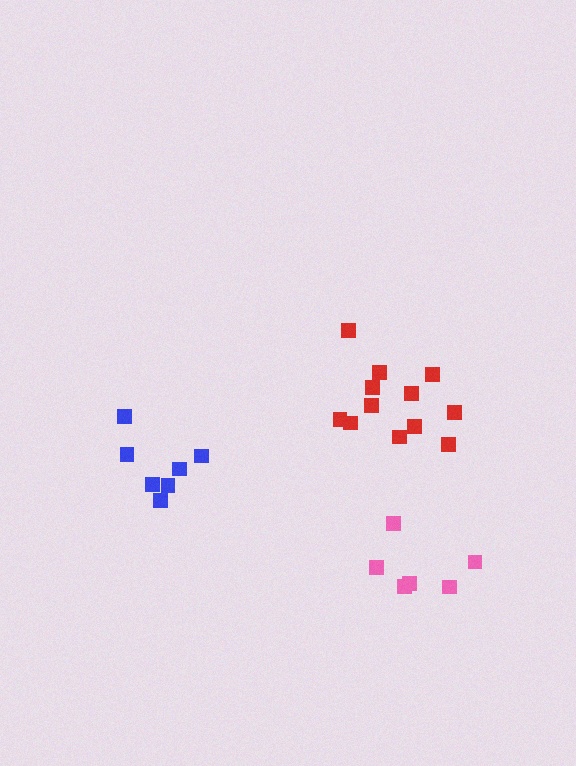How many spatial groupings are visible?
There are 3 spatial groupings.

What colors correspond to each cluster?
The clusters are colored: blue, pink, red.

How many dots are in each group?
Group 1: 7 dots, Group 2: 6 dots, Group 3: 12 dots (25 total).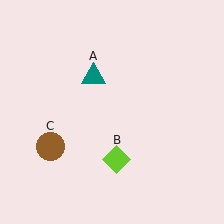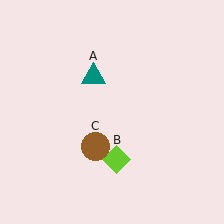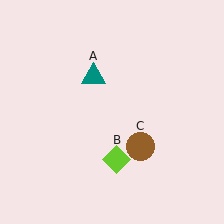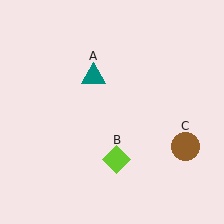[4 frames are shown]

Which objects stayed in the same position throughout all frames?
Teal triangle (object A) and lime diamond (object B) remained stationary.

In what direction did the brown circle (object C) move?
The brown circle (object C) moved right.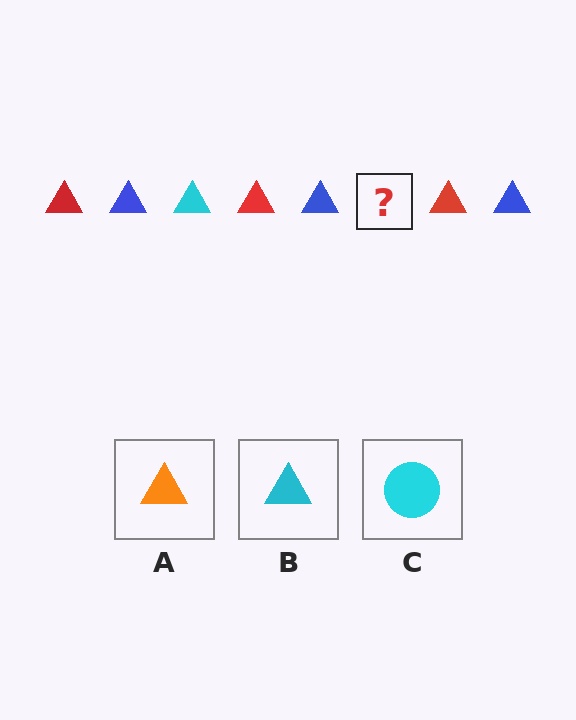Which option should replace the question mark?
Option B.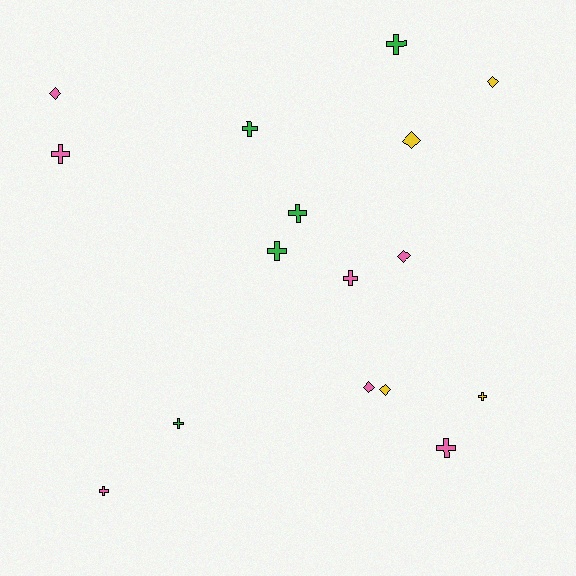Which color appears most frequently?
Pink, with 7 objects.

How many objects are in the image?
There are 16 objects.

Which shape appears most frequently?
Cross, with 10 objects.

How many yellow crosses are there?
There is 1 yellow cross.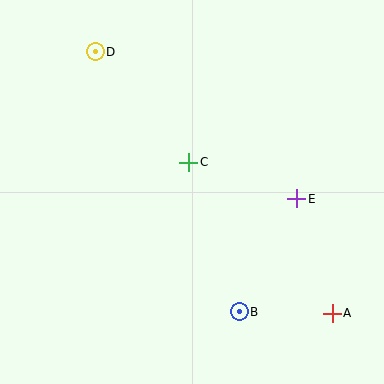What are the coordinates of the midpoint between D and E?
The midpoint between D and E is at (196, 125).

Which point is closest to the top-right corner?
Point E is closest to the top-right corner.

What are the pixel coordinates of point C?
Point C is at (189, 162).